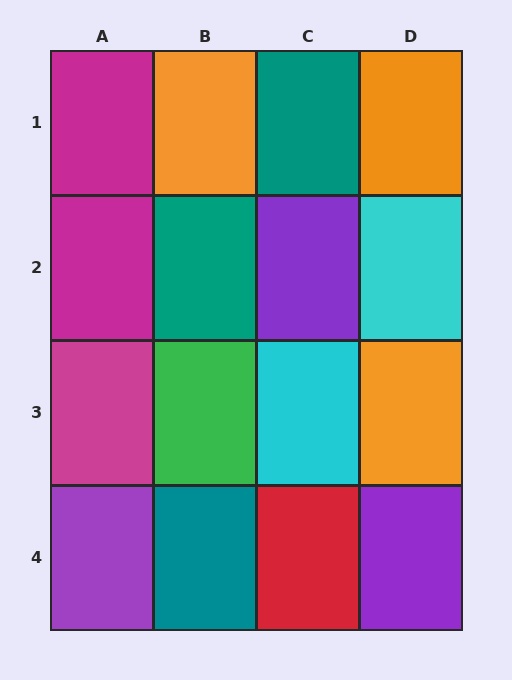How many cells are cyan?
2 cells are cyan.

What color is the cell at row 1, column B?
Orange.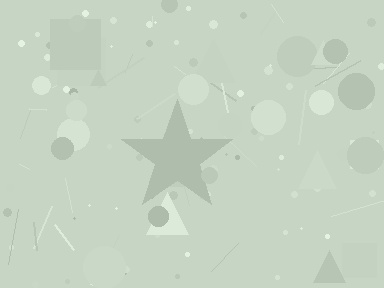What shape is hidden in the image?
A star is hidden in the image.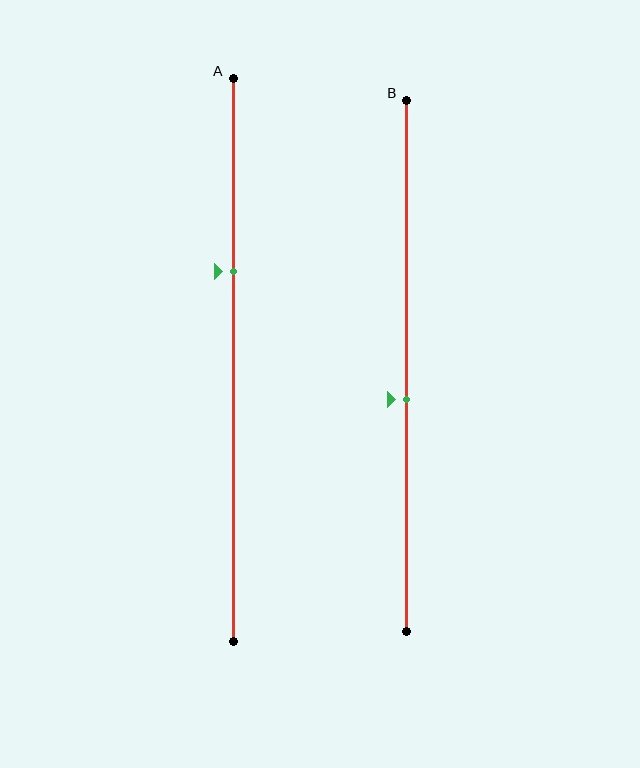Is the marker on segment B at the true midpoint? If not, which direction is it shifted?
No, the marker on segment B is shifted downward by about 6% of the segment length.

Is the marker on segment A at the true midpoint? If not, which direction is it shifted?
No, the marker on segment A is shifted upward by about 16% of the segment length.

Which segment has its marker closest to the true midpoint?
Segment B has its marker closest to the true midpoint.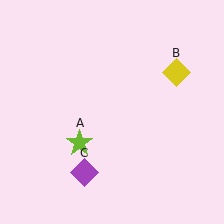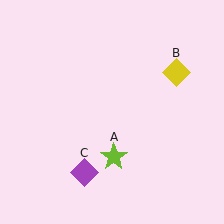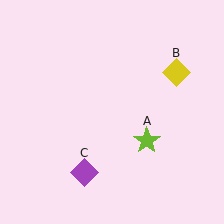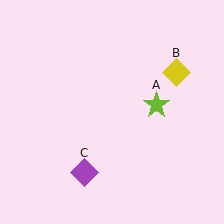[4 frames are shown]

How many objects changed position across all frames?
1 object changed position: lime star (object A).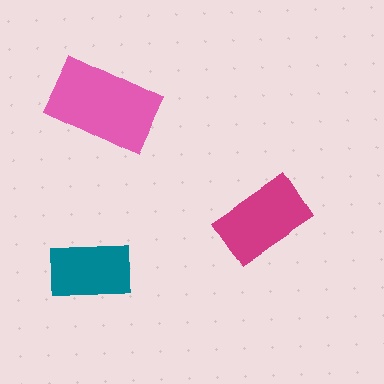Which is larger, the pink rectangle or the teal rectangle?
The pink one.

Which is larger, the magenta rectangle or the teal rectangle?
The magenta one.